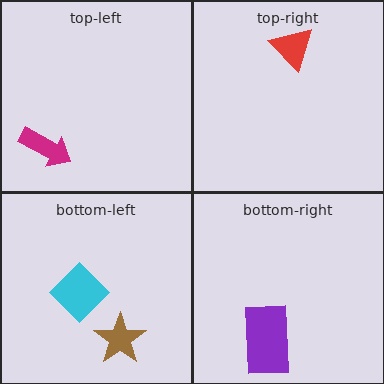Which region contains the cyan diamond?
The bottom-left region.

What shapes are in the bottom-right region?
The purple rectangle.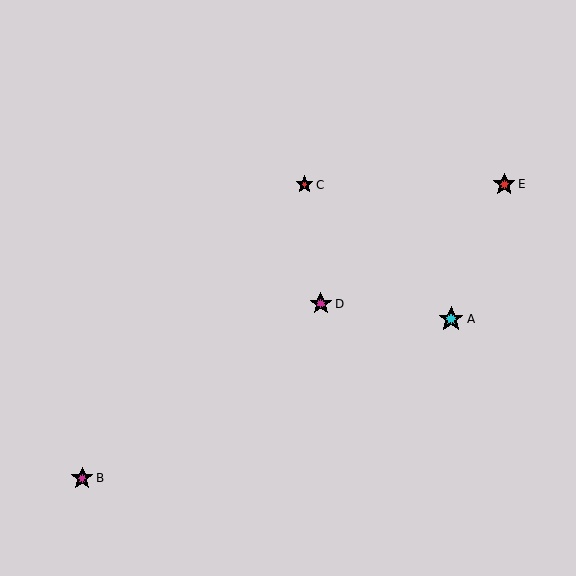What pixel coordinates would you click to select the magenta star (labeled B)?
Click at (82, 478) to select the magenta star B.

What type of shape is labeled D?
Shape D is a magenta star.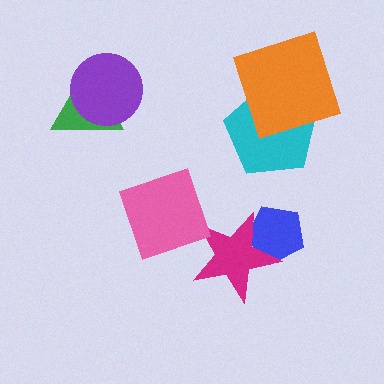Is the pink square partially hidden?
No, no other shape covers it.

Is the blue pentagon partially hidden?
Yes, it is partially covered by another shape.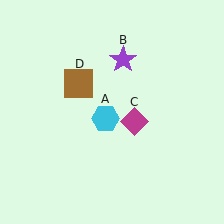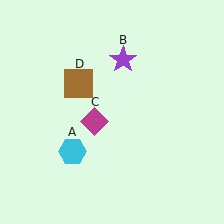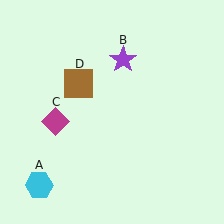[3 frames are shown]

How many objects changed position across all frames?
2 objects changed position: cyan hexagon (object A), magenta diamond (object C).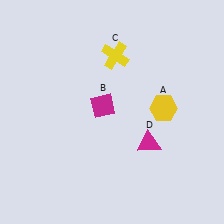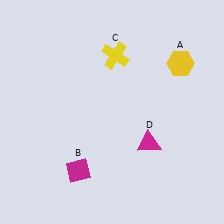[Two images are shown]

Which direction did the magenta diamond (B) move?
The magenta diamond (B) moved down.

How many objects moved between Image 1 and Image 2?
2 objects moved between the two images.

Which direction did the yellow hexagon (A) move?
The yellow hexagon (A) moved up.